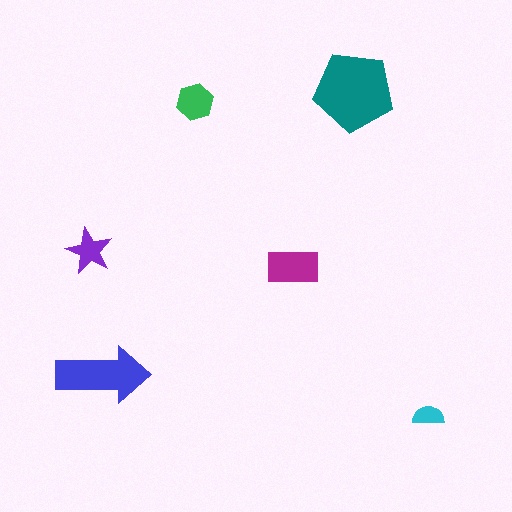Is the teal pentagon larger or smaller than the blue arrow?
Larger.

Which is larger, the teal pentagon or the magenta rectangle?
The teal pentagon.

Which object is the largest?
The teal pentagon.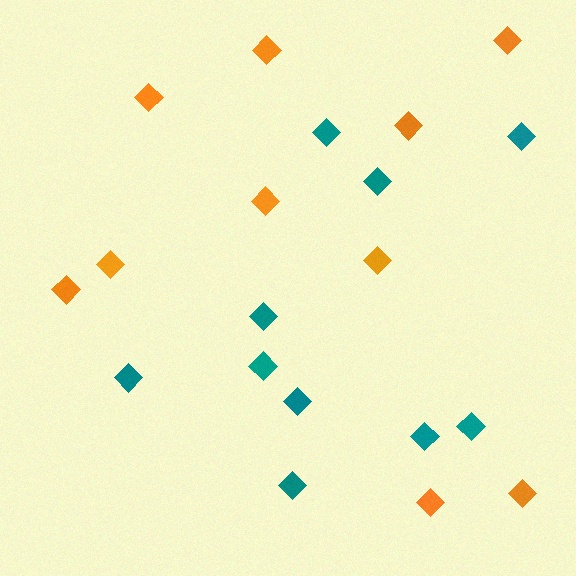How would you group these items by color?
There are 2 groups: one group of teal diamonds (10) and one group of orange diamonds (10).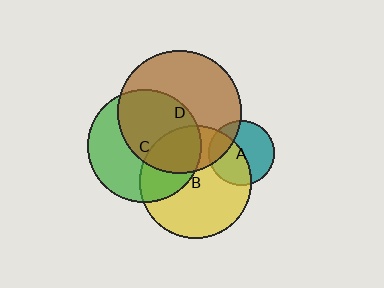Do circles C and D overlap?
Yes.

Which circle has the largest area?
Circle D (brown).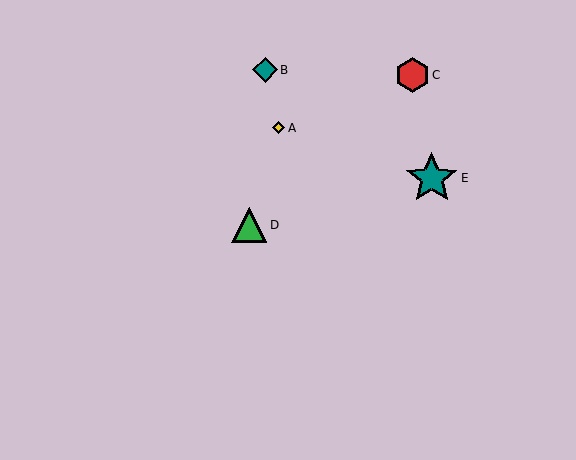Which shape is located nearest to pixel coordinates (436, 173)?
The teal star (labeled E) at (432, 178) is nearest to that location.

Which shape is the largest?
The teal star (labeled E) is the largest.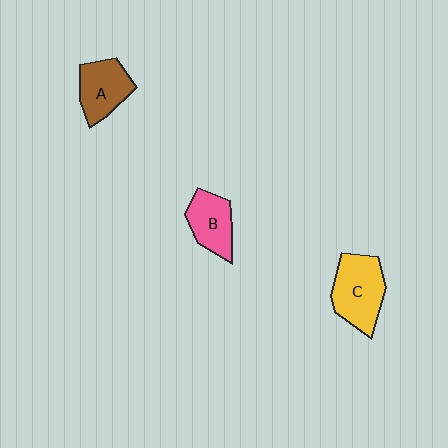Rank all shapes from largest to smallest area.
From largest to smallest: C (yellow), A (brown), B (pink).